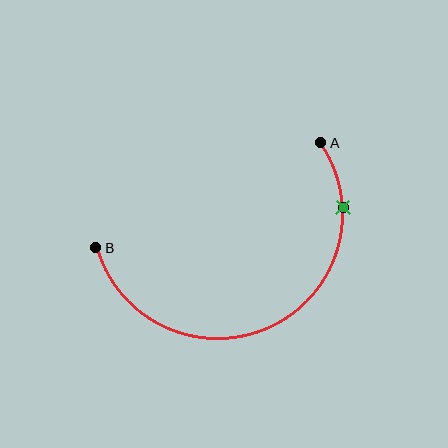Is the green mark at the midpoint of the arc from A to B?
No. The green mark lies on the arc but is closer to endpoint A. The arc midpoint would be at the point on the curve equidistant along the arc from both A and B.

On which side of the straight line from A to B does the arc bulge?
The arc bulges below the straight line connecting A and B.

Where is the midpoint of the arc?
The arc midpoint is the point on the curve farthest from the straight line joining A and B. It sits below that line.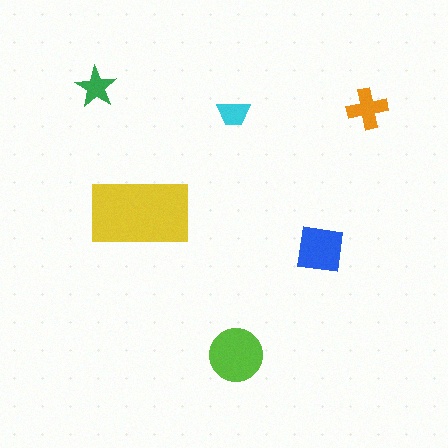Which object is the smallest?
The cyan trapezoid.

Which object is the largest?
The yellow rectangle.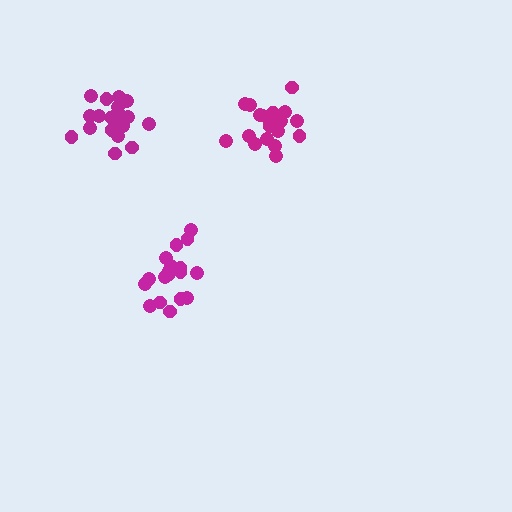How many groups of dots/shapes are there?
There are 3 groups.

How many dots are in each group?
Group 1: 20 dots, Group 2: 19 dots, Group 3: 19 dots (58 total).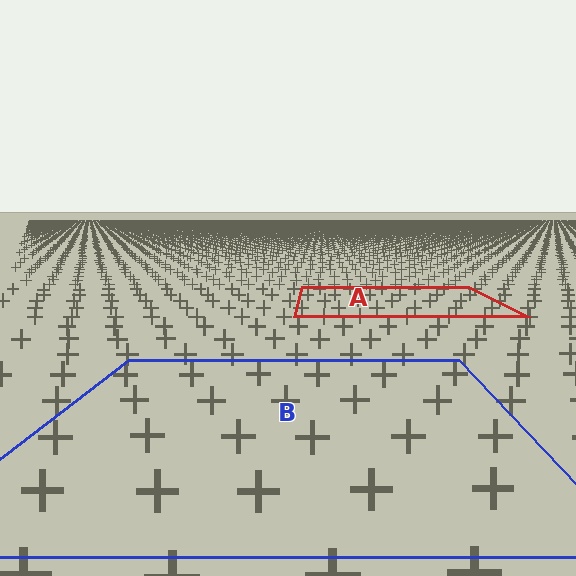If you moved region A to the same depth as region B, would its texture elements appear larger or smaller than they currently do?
They would appear larger. At a closer depth, the same texture elements are projected at a bigger on-screen size.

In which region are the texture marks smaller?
The texture marks are smaller in region A, because it is farther away.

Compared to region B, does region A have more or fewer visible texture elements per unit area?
Region A has more texture elements per unit area — they are packed more densely because it is farther away.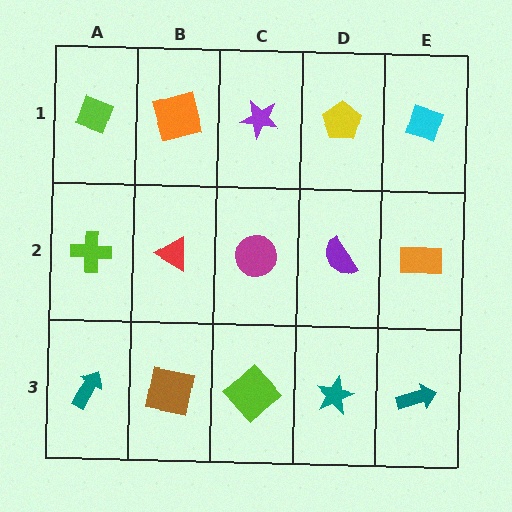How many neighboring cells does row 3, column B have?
3.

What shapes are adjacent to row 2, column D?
A yellow pentagon (row 1, column D), a teal star (row 3, column D), a magenta circle (row 2, column C), an orange rectangle (row 2, column E).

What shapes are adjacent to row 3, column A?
A lime cross (row 2, column A), a brown square (row 3, column B).